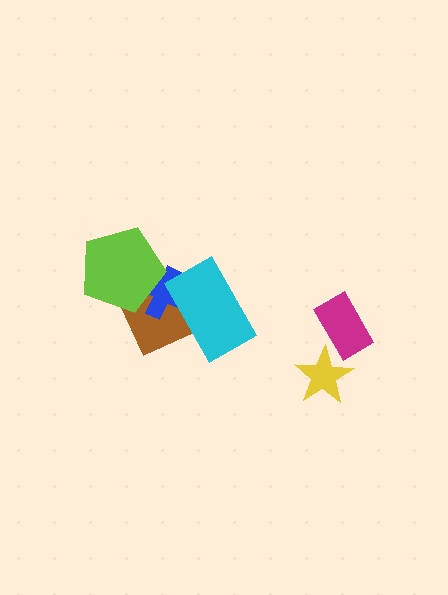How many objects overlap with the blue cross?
3 objects overlap with the blue cross.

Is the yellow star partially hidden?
Yes, it is partially covered by another shape.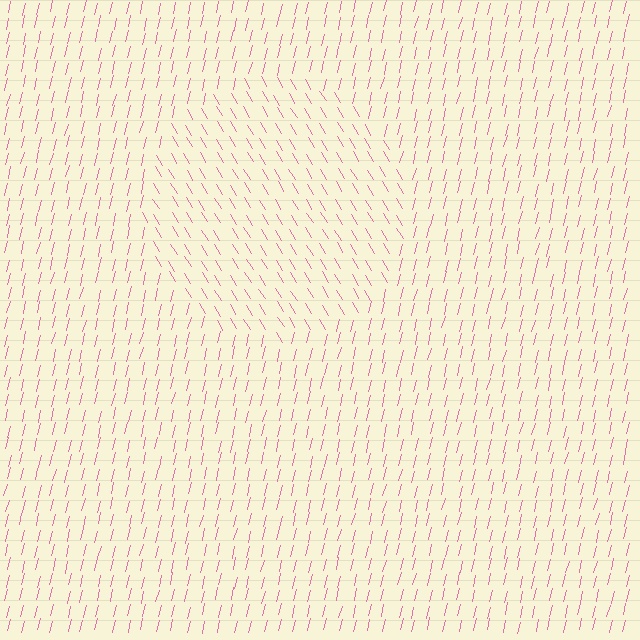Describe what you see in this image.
The image is filled with small pink line segments. A circle region in the image has lines oriented differently from the surrounding lines, creating a visible texture boundary.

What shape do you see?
I see a circle.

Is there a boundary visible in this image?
Yes, there is a texture boundary formed by a change in line orientation.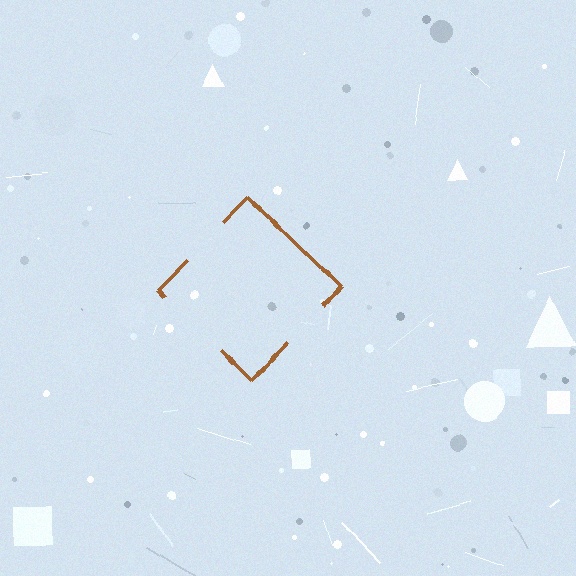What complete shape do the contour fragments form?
The contour fragments form a diamond.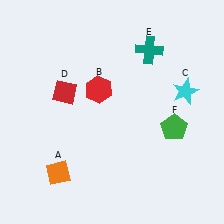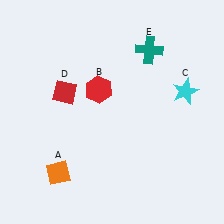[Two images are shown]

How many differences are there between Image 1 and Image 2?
There is 1 difference between the two images.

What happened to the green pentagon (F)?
The green pentagon (F) was removed in Image 2. It was in the bottom-right area of Image 1.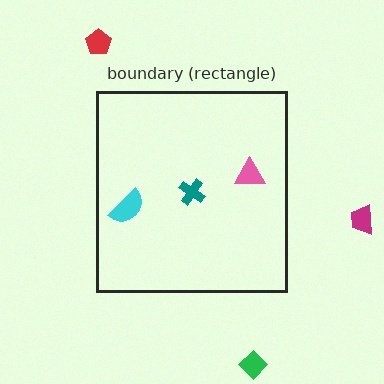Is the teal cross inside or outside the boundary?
Inside.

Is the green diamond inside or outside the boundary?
Outside.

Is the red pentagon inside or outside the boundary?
Outside.